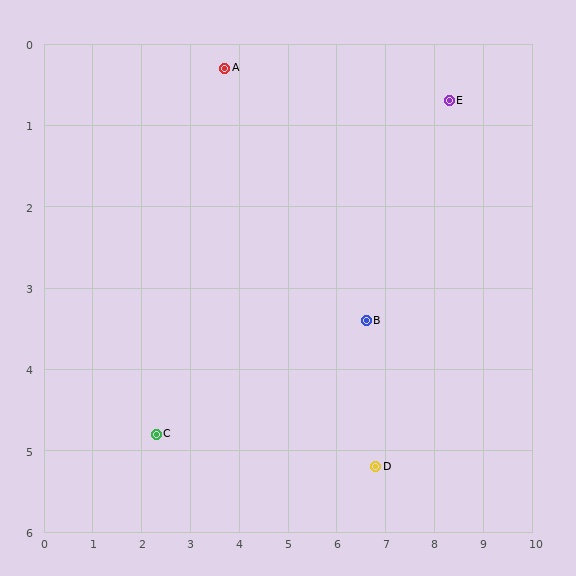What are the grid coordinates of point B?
Point B is at approximately (6.6, 3.4).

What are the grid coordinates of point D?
Point D is at approximately (6.8, 5.2).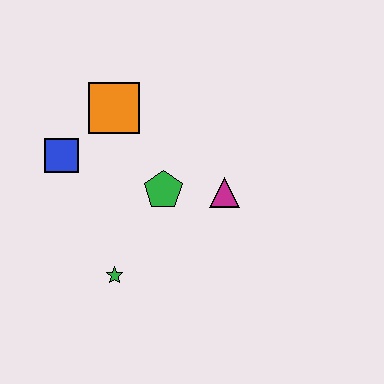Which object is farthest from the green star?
The orange square is farthest from the green star.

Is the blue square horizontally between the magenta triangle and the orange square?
No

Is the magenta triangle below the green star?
No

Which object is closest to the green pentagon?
The magenta triangle is closest to the green pentagon.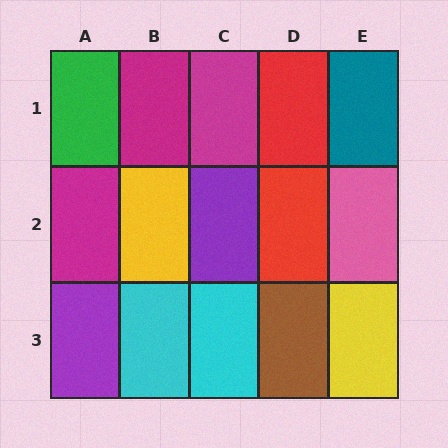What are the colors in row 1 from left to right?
Green, magenta, magenta, red, teal.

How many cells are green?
1 cell is green.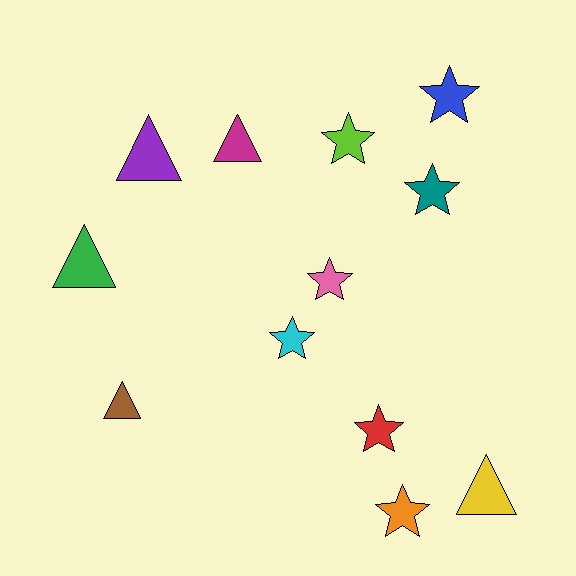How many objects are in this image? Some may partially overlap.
There are 12 objects.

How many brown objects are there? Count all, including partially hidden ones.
There is 1 brown object.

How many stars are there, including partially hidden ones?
There are 7 stars.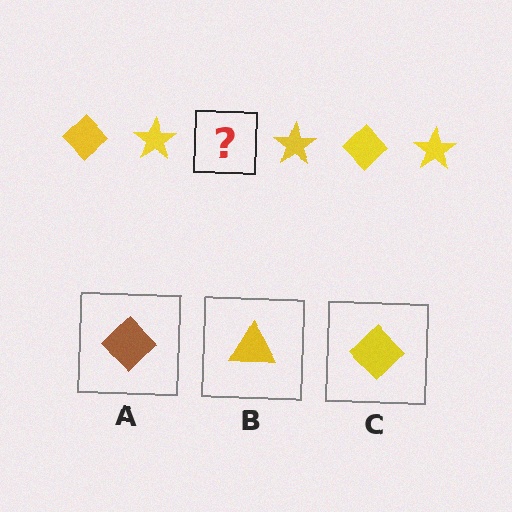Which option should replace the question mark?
Option C.